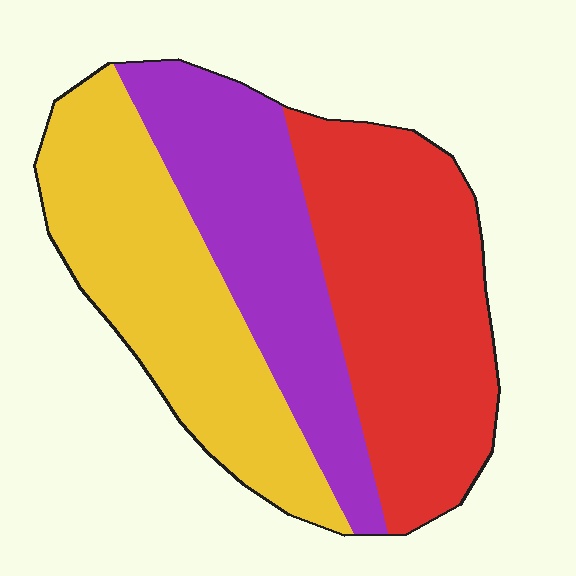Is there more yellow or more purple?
Yellow.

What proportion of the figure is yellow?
Yellow covers 34% of the figure.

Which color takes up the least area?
Purple, at roughly 30%.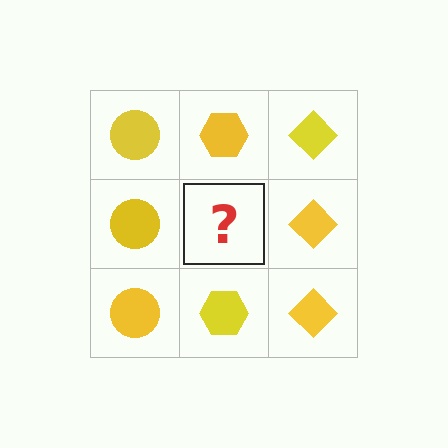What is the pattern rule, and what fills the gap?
The rule is that each column has a consistent shape. The gap should be filled with a yellow hexagon.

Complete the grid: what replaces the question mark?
The question mark should be replaced with a yellow hexagon.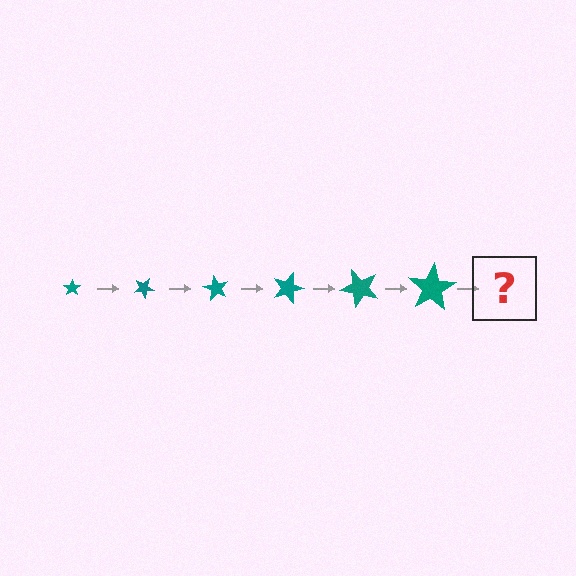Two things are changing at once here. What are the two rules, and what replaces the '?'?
The two rules are that the star grows larger each step and it rotates 30 degrees each step. The '?' should be a star, larger than the previous one and rotated 180 degrees from the start.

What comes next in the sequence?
The next element should be a star, larger than the previous one and rotated 180 degrees from the start.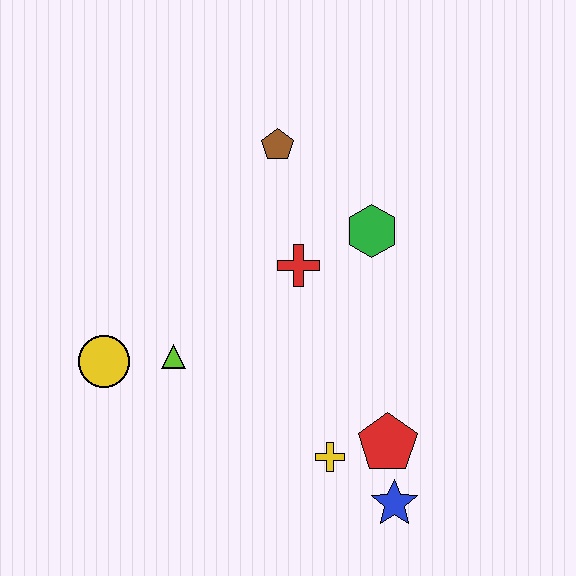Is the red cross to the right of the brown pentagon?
Yes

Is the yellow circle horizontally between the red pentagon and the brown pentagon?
No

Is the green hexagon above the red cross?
Yes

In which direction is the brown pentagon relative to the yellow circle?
The brown pentagon is above the yellow circle.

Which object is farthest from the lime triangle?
The blue star is farthest from the lime triangle.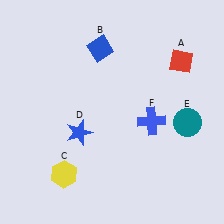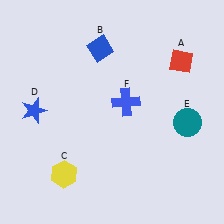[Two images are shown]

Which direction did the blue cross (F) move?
The blue cross (F) moved left.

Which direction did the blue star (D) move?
The blue star (D) moved left.